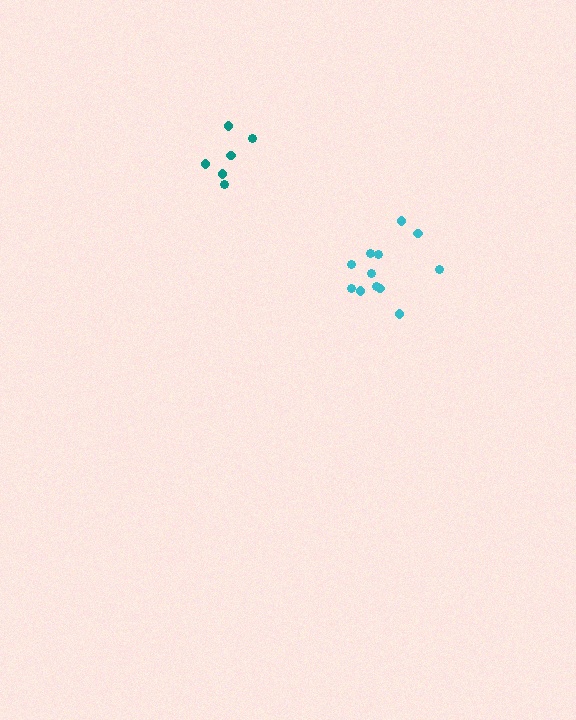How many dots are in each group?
Group 1: 12 dots, Group 2: 6 dots (18 total).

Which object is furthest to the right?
The cyan cluster is rightmost.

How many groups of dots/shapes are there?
There are 2 groups.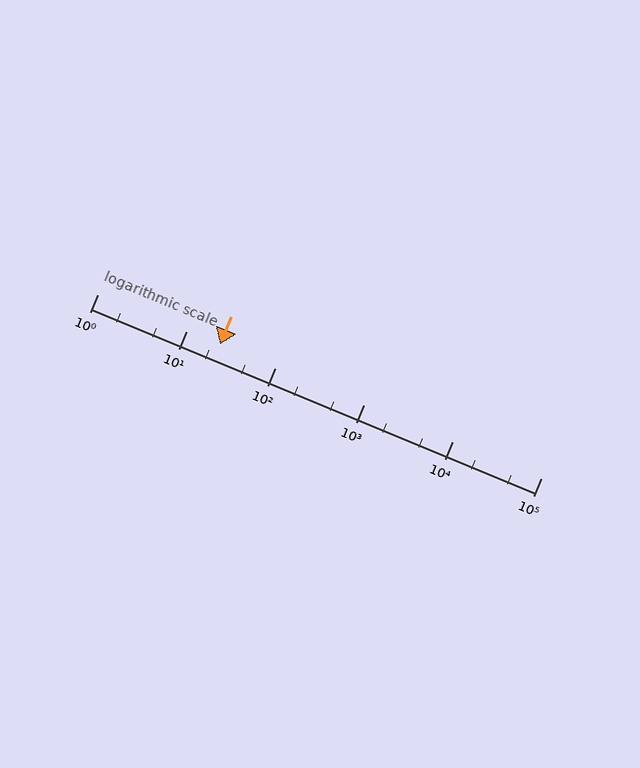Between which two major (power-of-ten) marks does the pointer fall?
The pointer is between 10 and 100.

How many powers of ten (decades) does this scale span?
The scale spans 5 decades, from 1 to 100000.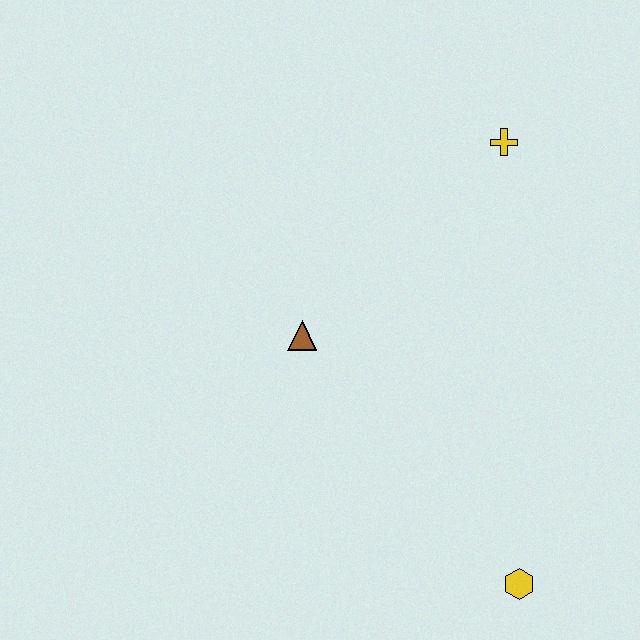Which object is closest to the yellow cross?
The brown triangle is closest to the yellow cross.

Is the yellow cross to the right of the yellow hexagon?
No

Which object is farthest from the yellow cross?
The yellow hexagon is farthest from the yellow cross.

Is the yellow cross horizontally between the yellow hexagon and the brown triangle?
Yes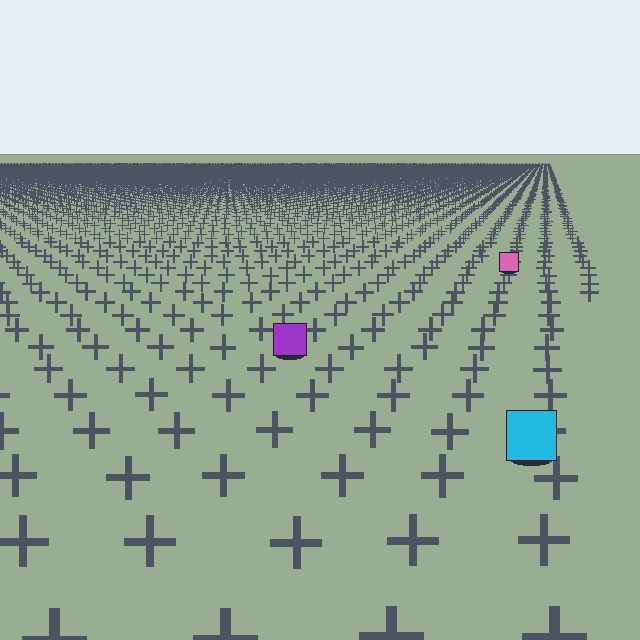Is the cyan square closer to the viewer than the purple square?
Yes. The cyan square is closer — you can tell from the texture gradient: the ground texture is coarser near it.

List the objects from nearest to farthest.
From nearest to farthest: the cyan square, the purple square, the pink square.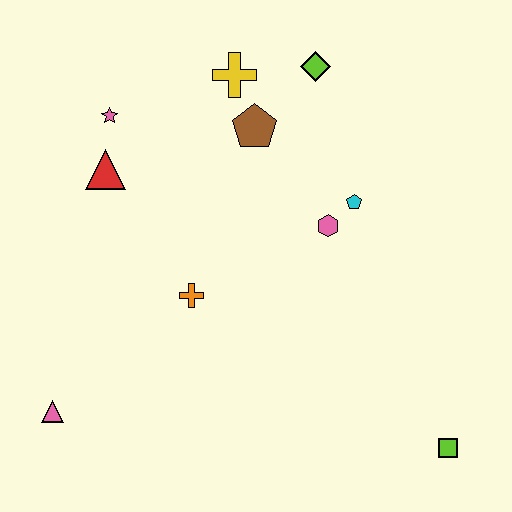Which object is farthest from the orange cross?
The lime square is farthest from the orange cross.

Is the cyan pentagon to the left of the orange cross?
No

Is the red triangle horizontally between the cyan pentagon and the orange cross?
No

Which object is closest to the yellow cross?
The brown pentagon is closest to the yellow cross.